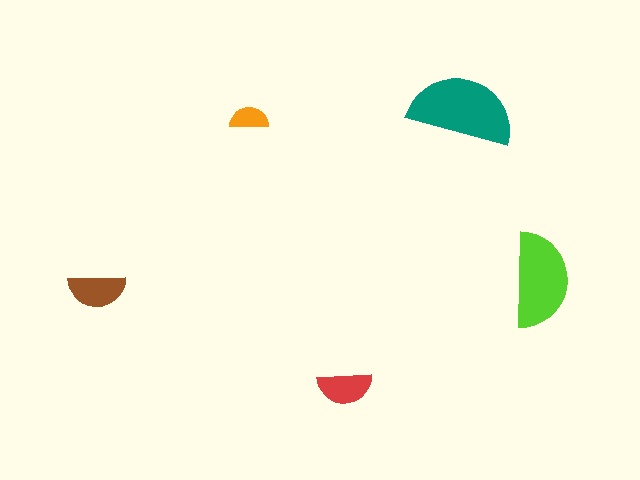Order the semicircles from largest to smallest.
the teal one, the lime one, the brown one, the red one, the orange one.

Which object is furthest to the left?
The brown semicircle is leftmost.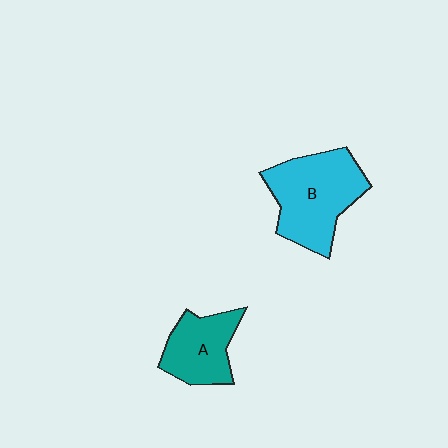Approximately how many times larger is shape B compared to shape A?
Approximately 1.6 times.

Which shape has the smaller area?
Shape A (teal).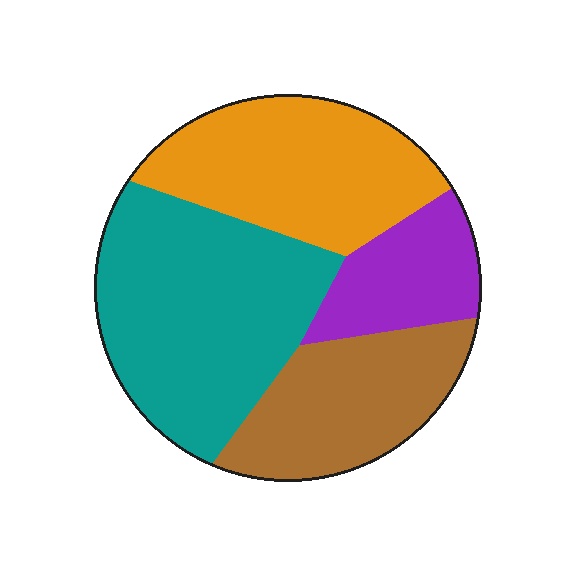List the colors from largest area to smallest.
From largest to smallest: teal, orange, brown, purple.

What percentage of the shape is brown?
Brown takes up about one fifth (1/5) of the shape.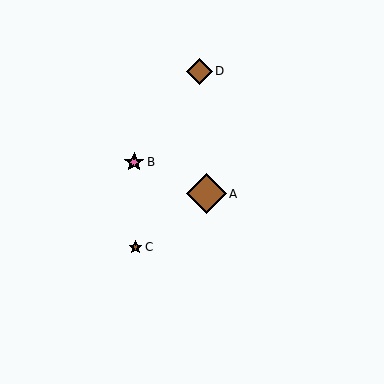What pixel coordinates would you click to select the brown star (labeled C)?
Click at (136, 247) to select the brown star C.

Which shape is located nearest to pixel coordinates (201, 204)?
The brown diamond (labeled A) at (206, 194) is nearest to that location.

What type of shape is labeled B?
Shape B is a pink star.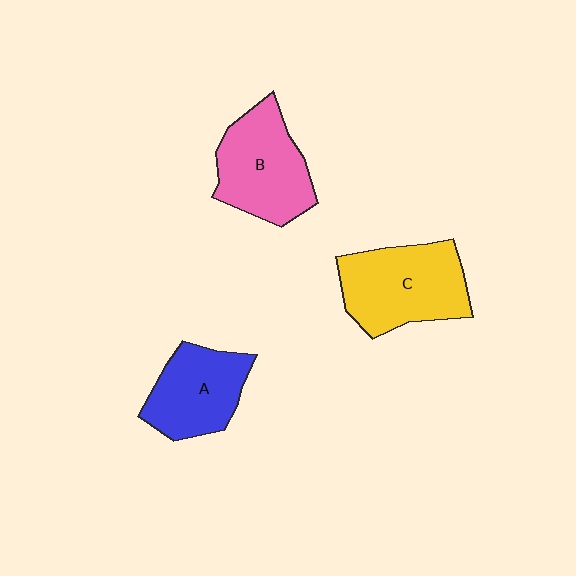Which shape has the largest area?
Shape C (yellow).